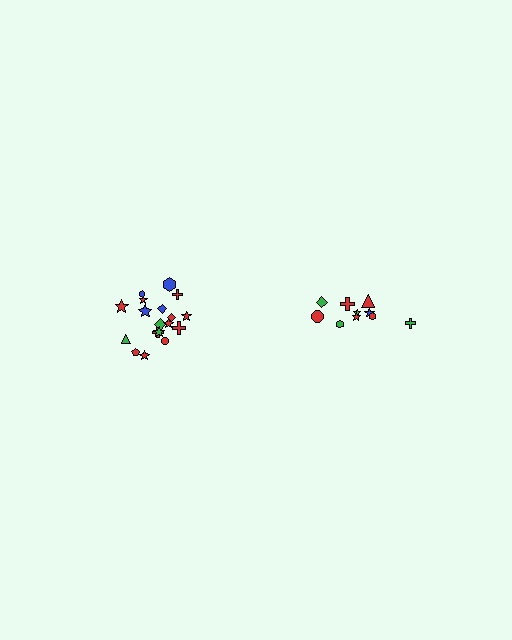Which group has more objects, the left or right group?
The left group.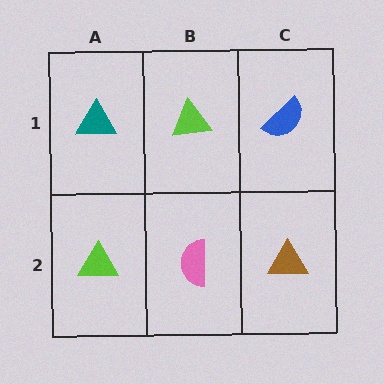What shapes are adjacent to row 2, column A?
A teal triangle (row 1, column A), a pink semicircle (row 2, column B).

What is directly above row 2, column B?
A lime triangle.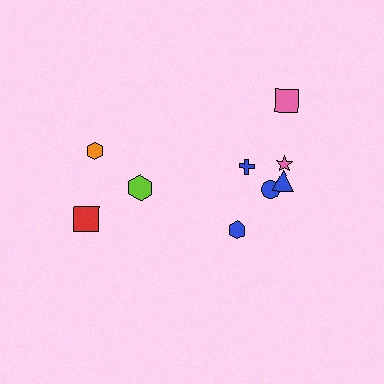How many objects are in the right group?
There are 6 objects.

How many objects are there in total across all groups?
There are 9 objects.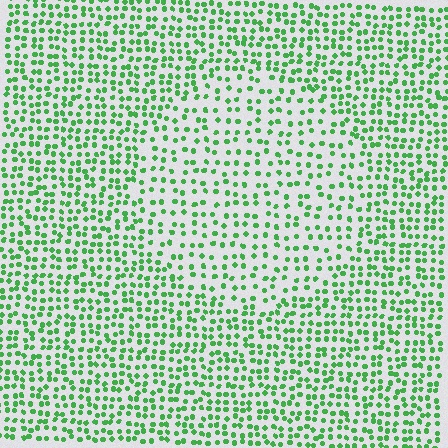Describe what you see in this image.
The image contains small green elements arranged at two different densities. A circle-shaped region is visible where the elements are less densely packed than the surrounding area.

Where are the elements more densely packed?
The elements are more densely packed outside the circle boundary.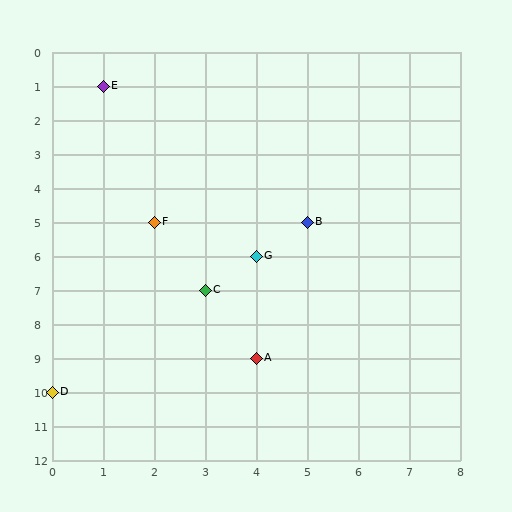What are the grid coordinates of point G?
Point G is at grid coordinates (4, 6).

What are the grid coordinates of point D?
Point D is at grid coordinates (0, 10).